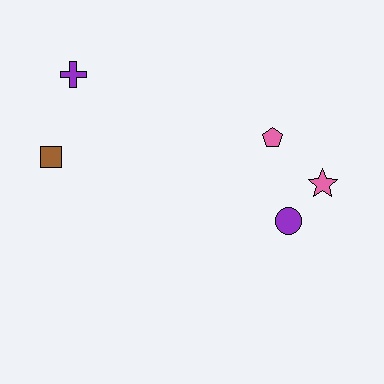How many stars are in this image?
There is 1 star.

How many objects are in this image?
There are 5 objects.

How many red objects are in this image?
There are no red objects.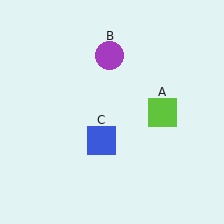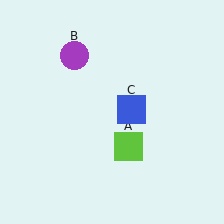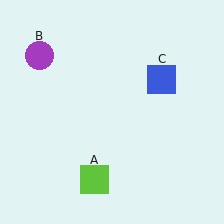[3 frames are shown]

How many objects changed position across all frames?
3 objects changed position: lime square (object A), purple circle (object B), blue square (object C).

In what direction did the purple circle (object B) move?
The purple circle (object B) moved left.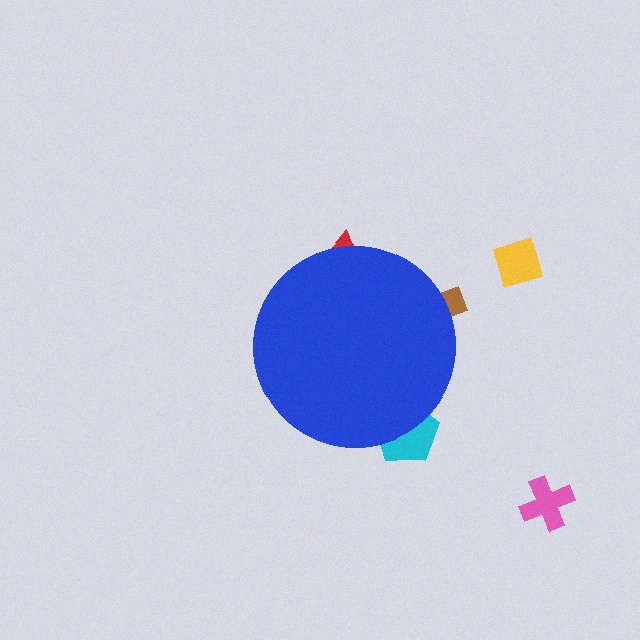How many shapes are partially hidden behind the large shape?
3 shapes are partially hidden.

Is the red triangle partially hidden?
Yes, the red triangle is partially hidden behind the blue circle.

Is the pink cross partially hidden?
No, the pink cross is fully visible.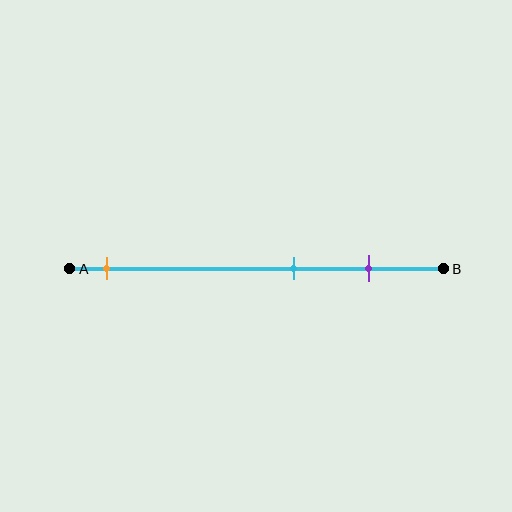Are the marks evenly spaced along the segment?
No, the marks are not evenly spaced.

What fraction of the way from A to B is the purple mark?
The purple mark is approximately 80% (0.8) of the way from A to B.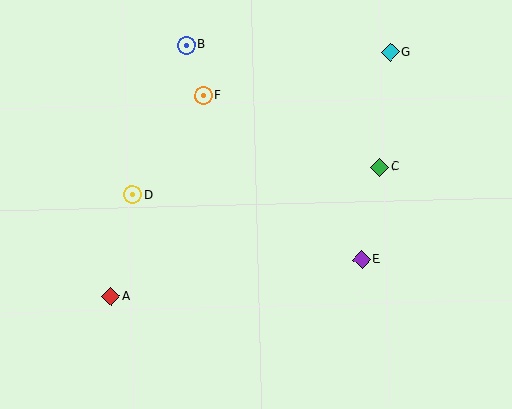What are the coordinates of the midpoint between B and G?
The midpoint between B and G is at (288, 49).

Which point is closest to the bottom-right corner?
Point E is closest to the bottom-right corner.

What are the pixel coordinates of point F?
Point F is at (203, 96).